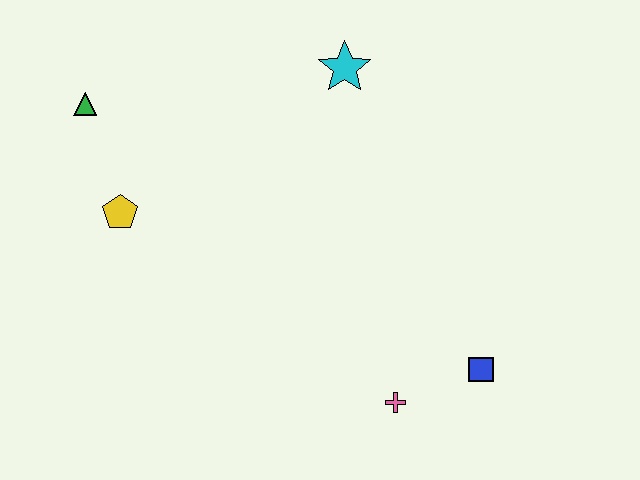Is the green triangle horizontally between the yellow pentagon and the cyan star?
No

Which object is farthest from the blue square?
The green triangle is farthest from the blue square.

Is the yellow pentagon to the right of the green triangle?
Yes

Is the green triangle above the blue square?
Yes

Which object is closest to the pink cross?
The blue square is closest to the pink cross.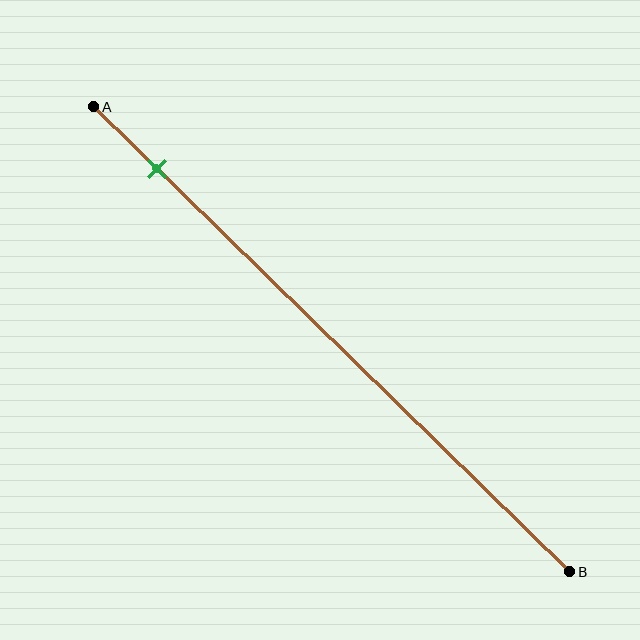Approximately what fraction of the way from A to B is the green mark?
The green mark is approximately 15% of the way from A to B.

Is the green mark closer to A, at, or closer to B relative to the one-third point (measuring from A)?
The green mark is closer to point A than the one-third point of segment AB.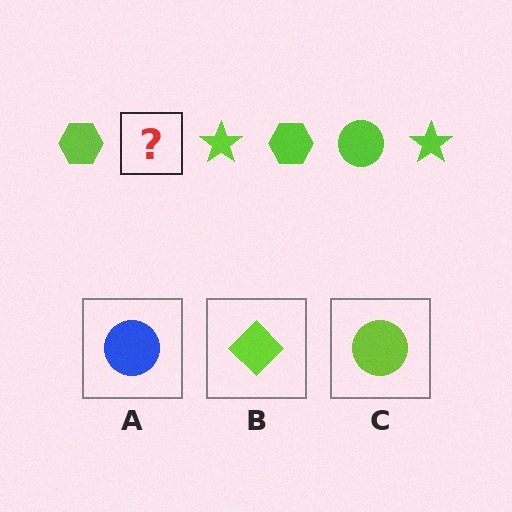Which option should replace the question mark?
Option C.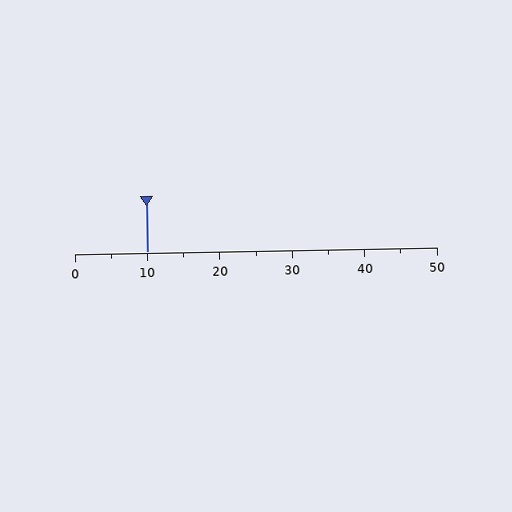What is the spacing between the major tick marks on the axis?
The major ticks are spaced 10 apart.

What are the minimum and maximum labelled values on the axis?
The axis runs from 0 to 50.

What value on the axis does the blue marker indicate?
The marker indicates approximately 10.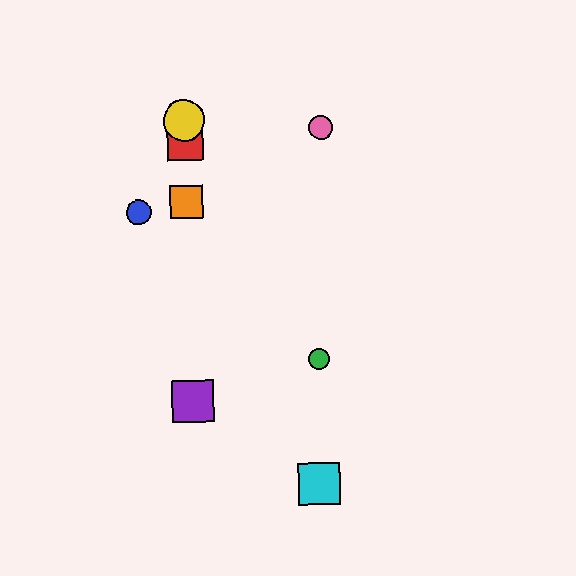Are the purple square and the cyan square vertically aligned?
No, the purple square is at x≈192 and the cyan square is at x≈319.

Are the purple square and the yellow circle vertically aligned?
Yes, both are at x≈192.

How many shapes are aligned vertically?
4 shapes (the red square, the yellow circle, the purple square, the orange square) are aligned vertically.